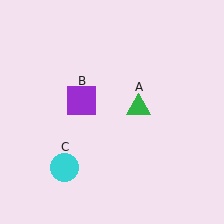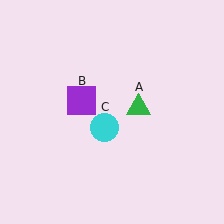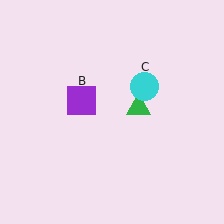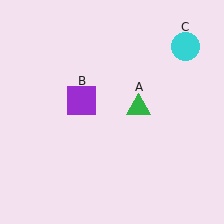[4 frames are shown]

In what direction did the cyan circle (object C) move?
The cyan circle (object C) moved up and to the right.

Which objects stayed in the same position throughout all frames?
Green triangle (object A) and purple square (object B) remained stationary.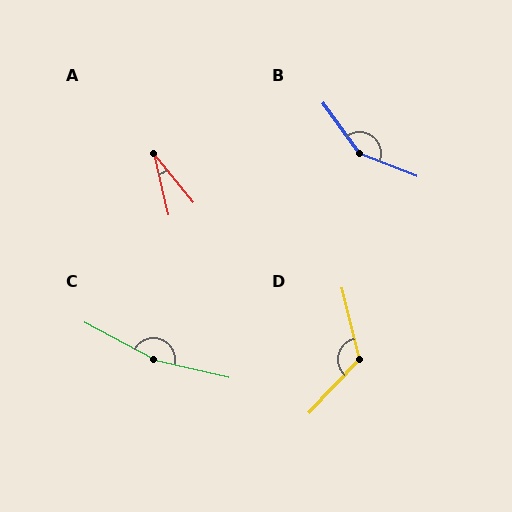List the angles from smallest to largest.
A (26°), D (123°), B (148°), C (165°).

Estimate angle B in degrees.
Approximately 148 degrees.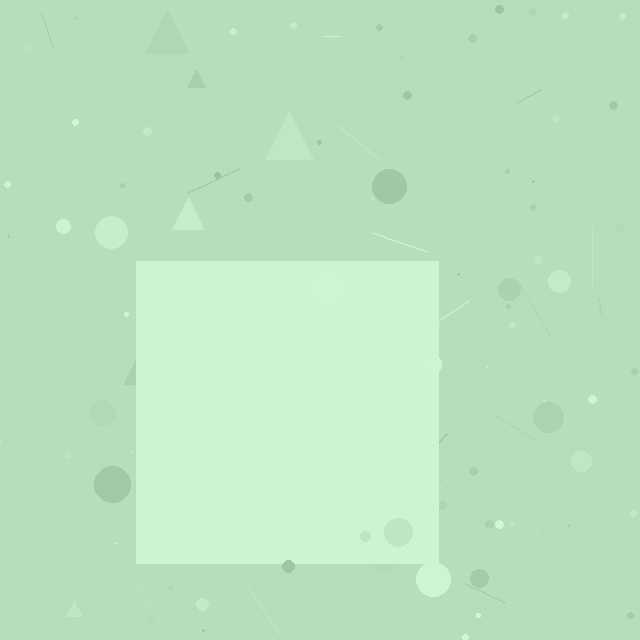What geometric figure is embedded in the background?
A square is embedded in the background.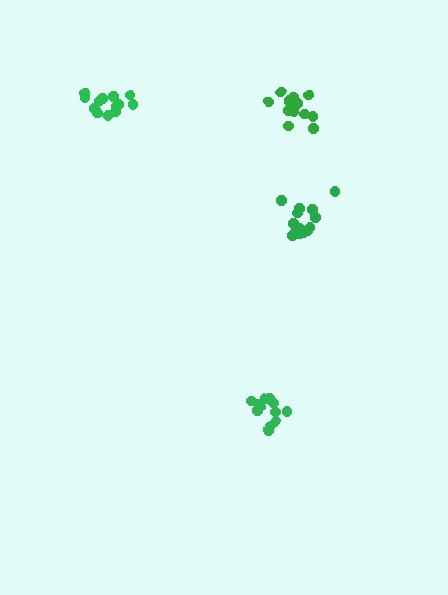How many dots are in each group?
Group 1: 13 dots, Group 2: 15 dots, Group 3: 13 dots, Group 4: 13 dots (54 total).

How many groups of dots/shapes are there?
There are 4 groups.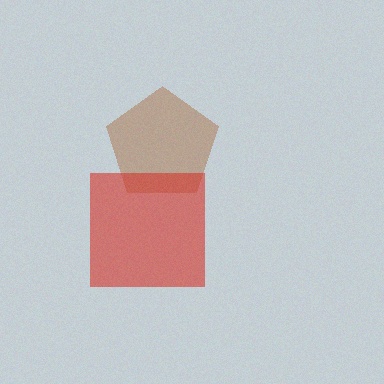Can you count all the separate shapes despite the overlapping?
Yes, there are 2 separate shapes.